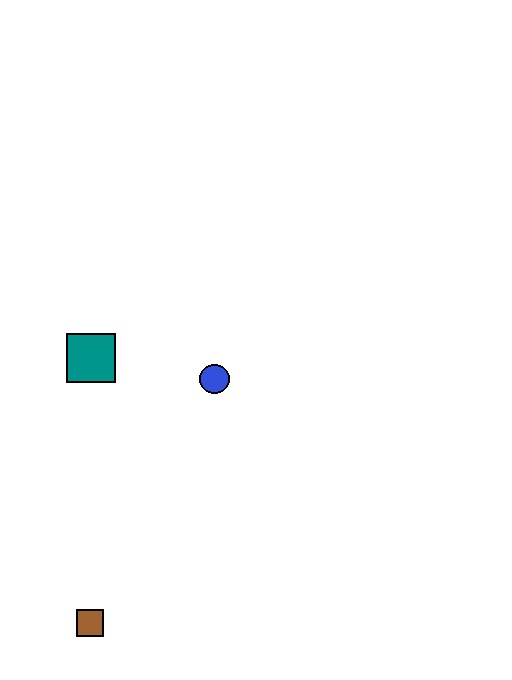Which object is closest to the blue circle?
The teal square is closest to the blue circle.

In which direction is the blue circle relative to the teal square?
The blue circle is to the right of the teal square.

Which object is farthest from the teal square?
The brown square is farthest from the teal square.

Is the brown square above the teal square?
No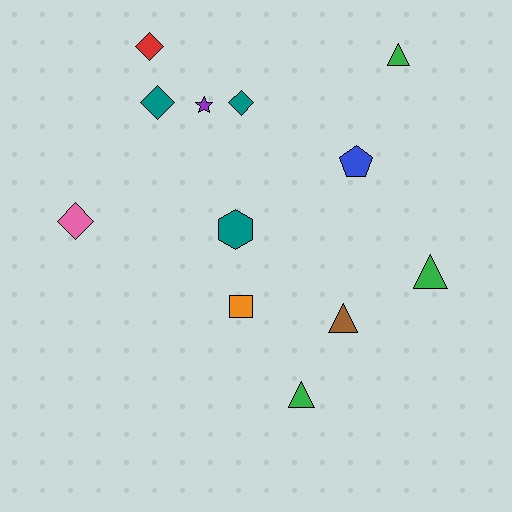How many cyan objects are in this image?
There are no cyan objects.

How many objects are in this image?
There are 12 objects.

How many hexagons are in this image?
There is 1 hexagon.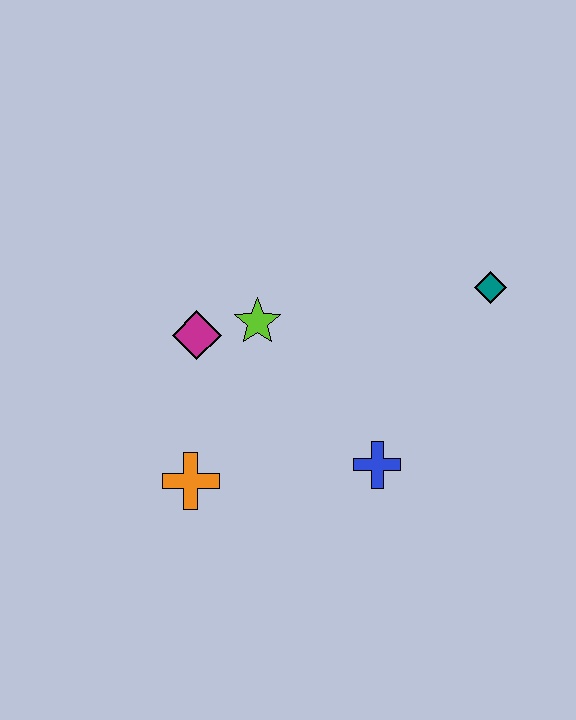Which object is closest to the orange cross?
The magenta diamond is closest to the orange cross.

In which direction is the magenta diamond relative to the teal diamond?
The magenta diamond is to the left of the teal diamond.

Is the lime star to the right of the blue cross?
No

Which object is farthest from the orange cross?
The teal diamond is farthest from the orange cross.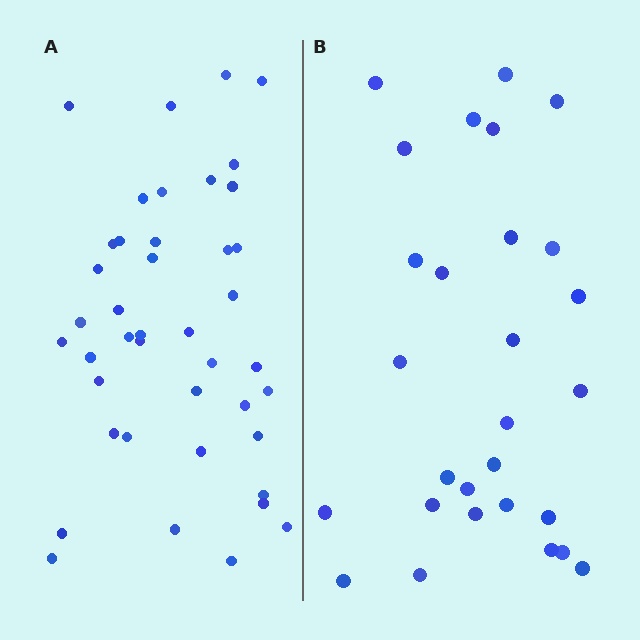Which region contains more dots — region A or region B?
Region A (the left region) has more dots.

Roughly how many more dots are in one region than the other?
Region A has approximately 15 more dots than region B.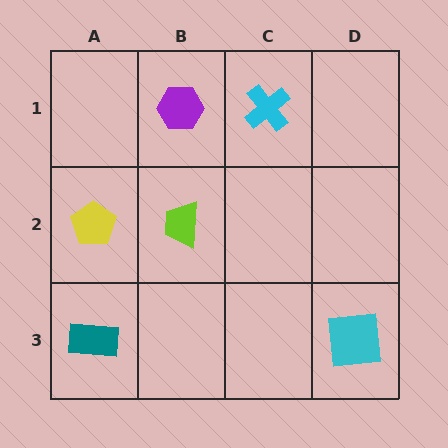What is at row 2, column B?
A lime trapezoid.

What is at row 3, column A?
A teal rectangle.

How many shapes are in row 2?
2 shapes.